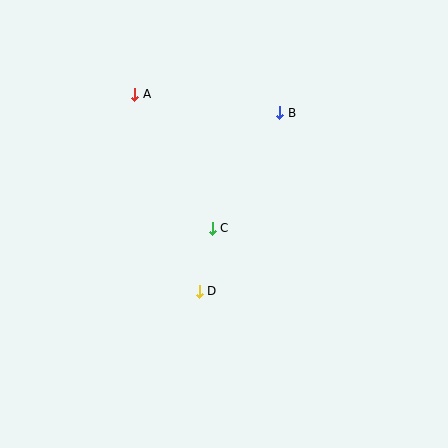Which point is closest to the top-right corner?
Point B is closest to the top-right corner.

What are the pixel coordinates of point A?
Point A is at (135, 94).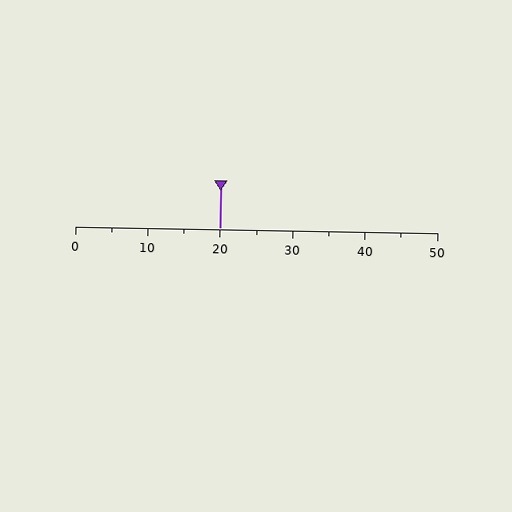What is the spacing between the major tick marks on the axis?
The major ticks are spaced 10 apart.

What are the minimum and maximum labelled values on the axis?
The axis runs from 0 to 50.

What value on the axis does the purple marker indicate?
The marker indicates approximately 20.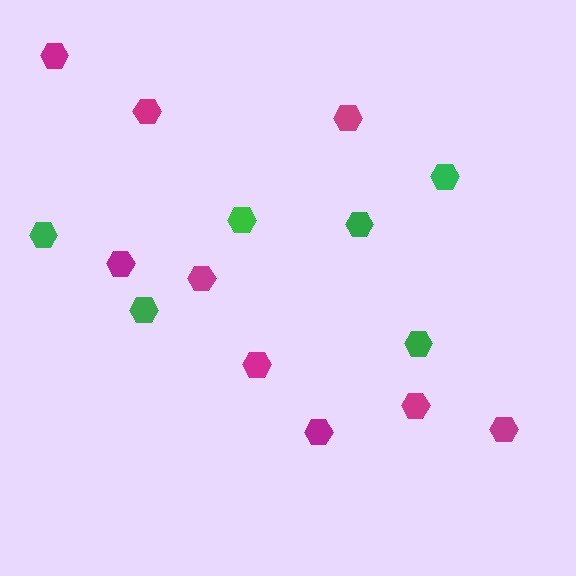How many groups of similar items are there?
There are 2 groups: one group of green hexagons (6) and one group of magenta hexagons (9).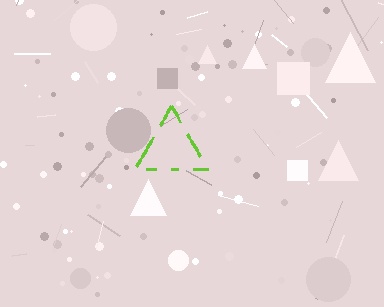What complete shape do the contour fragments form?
The contour fragments form a triangle.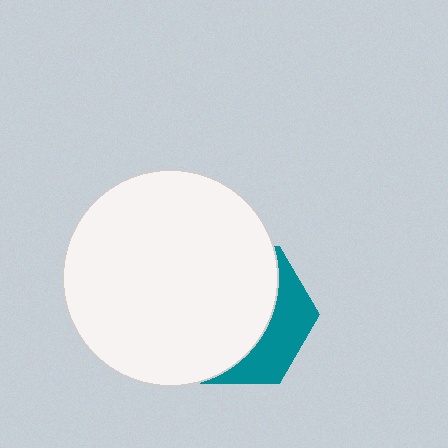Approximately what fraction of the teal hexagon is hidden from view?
Roughly 69% of the teal hexagon is hidden behind the white circle.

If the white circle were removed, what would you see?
You would see the complete teal hexagon.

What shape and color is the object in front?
The object in front is a white circle.